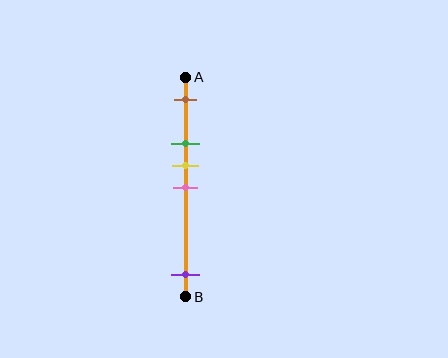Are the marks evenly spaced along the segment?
No, the marks are not evenly spaced.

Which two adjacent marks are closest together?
The yellow and pink marks are the closest adjacent pair.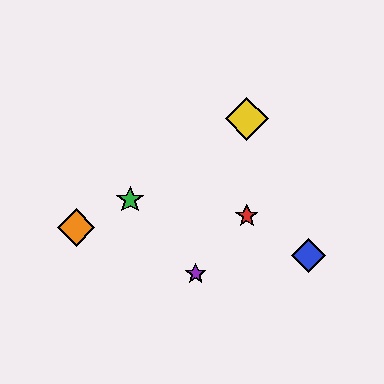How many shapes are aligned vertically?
2 shapes (the red star, the yellow diamond) are aligned vertically.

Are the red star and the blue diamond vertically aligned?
No, the red star is at x≈247 and the blue diamond is at x≈309.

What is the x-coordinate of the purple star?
The purple star is at x≈196.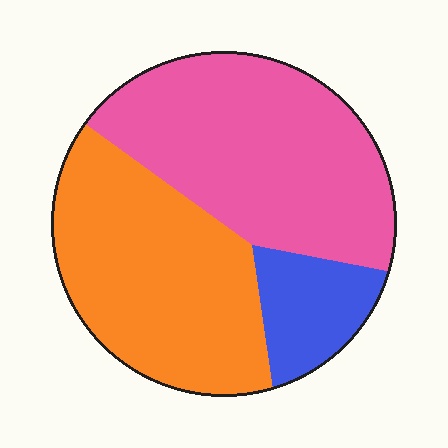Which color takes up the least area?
Blue, at roughly 15%.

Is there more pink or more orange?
Pink.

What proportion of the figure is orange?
Orange covers roughly 40% of the figure.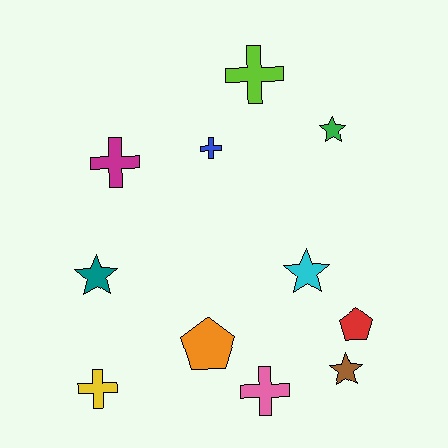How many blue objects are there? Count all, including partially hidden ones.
There is 1 blue object.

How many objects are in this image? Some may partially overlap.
There are 11 objects.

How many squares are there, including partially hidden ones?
There are no squares.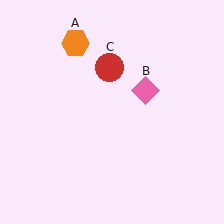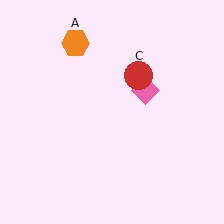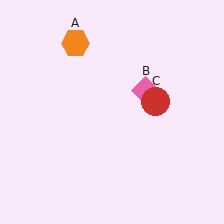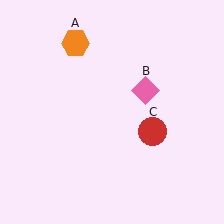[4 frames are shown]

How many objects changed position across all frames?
1 object changed position: red circle (object C).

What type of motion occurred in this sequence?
The red circle (object C) rotated clockwise around the center of the scene.